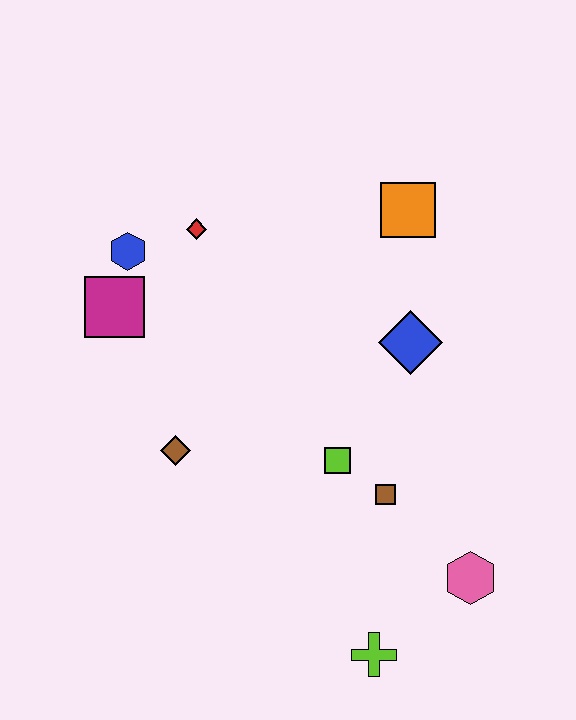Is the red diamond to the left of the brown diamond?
No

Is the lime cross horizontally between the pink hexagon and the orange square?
No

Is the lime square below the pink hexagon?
No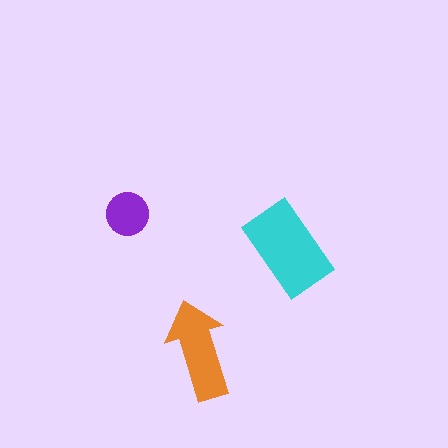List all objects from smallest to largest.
The purple circle, the orange arrow, the cyan rectangle.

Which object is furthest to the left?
The purple circle is leftmost.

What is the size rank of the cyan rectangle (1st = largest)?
1st.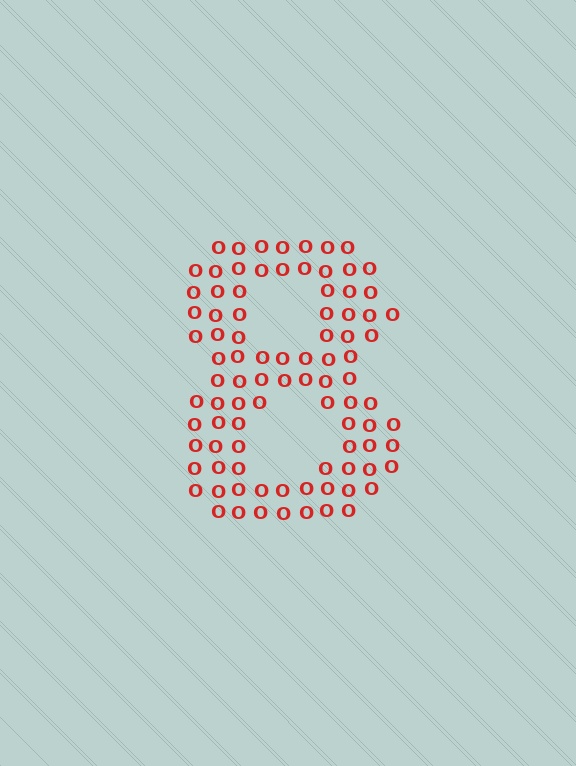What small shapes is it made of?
It is made of small letter O's.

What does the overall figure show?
The overall figure shows the digit 8.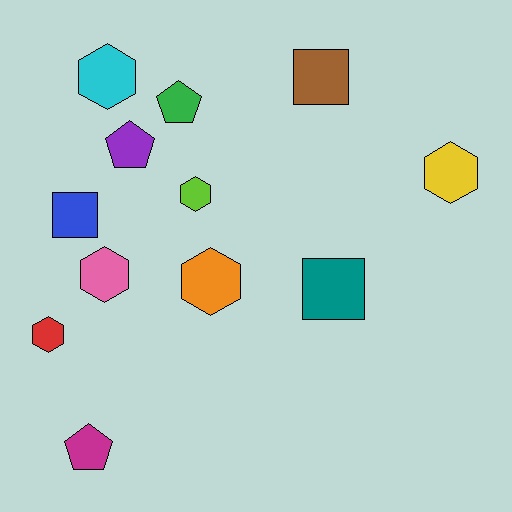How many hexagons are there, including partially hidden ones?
There are 6 hexagons.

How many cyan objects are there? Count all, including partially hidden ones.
There is 1 cyan object.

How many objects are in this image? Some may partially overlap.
There are 12 objects.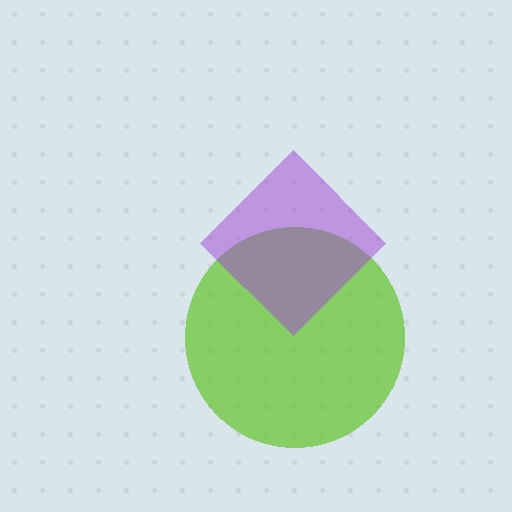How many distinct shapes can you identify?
There are 2 distinct shapes: a lime circle, a purple diamond.